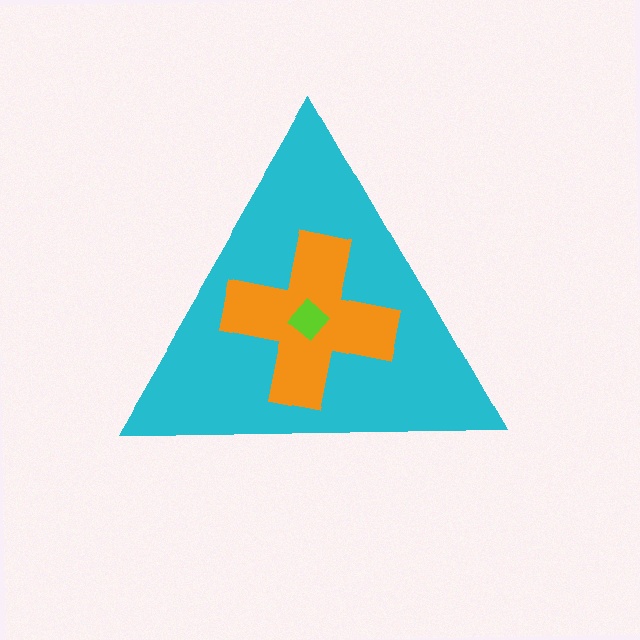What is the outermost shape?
The cyan triangle.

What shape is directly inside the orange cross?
The lime diamond.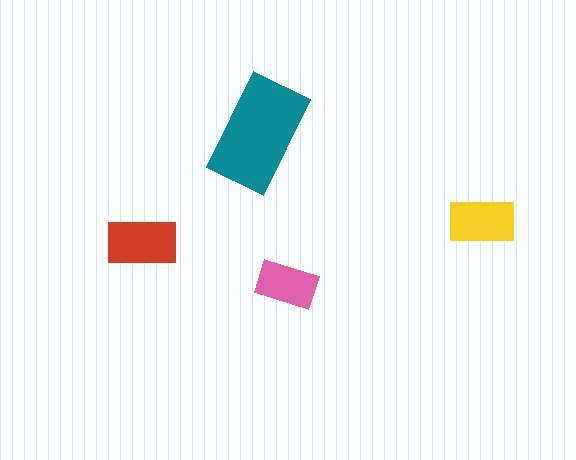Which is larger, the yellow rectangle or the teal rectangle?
The teal one.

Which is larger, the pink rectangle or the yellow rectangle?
The yellow one.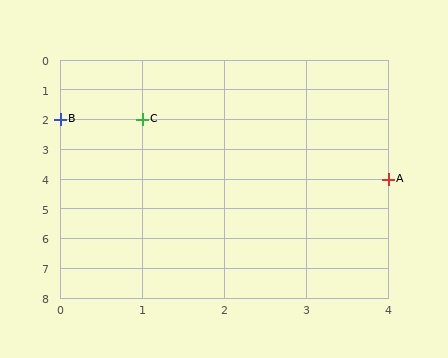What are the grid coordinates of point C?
Point C is at grid coordinates (1, 2).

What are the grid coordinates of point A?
Point A is at grid coordinates (4, 4).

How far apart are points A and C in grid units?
Points A and C are 3 columns and 2 rows apart (about 3.6 grid units diagonally).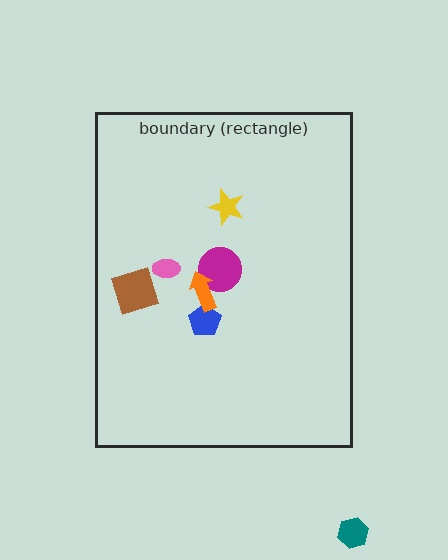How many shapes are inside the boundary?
6 inside, 1 outside.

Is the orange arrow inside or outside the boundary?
Inside.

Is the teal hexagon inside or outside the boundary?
Outside.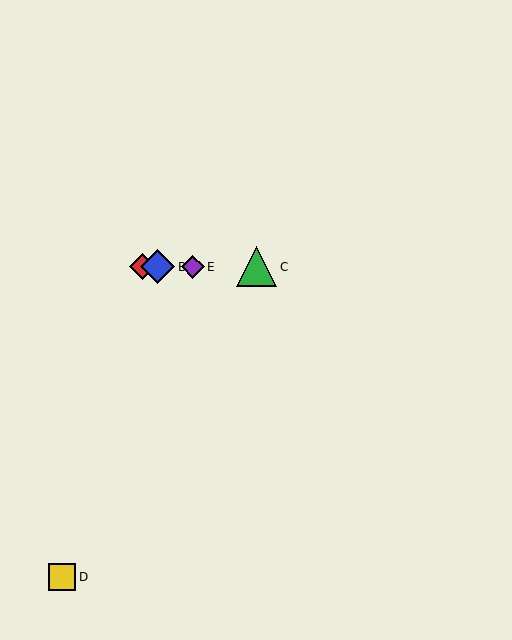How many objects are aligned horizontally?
4 objects (A, B, C, E) are aligned horizontally.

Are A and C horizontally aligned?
Yes, both are at y≈267.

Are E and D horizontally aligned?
No, E is at y≈267 and D is at y≈577.